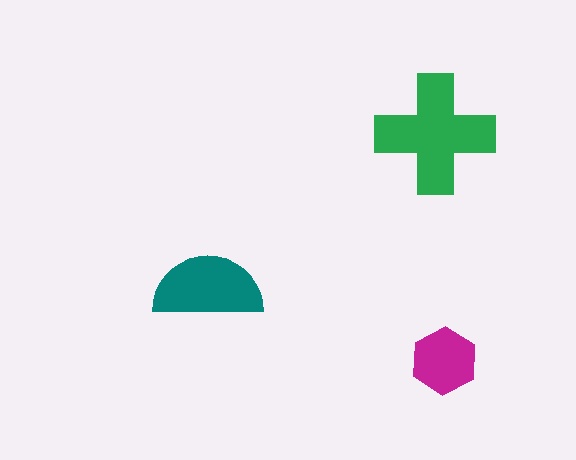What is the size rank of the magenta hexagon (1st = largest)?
3rd.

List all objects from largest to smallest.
The green cross, the teal semicircle, the magenta hexagon.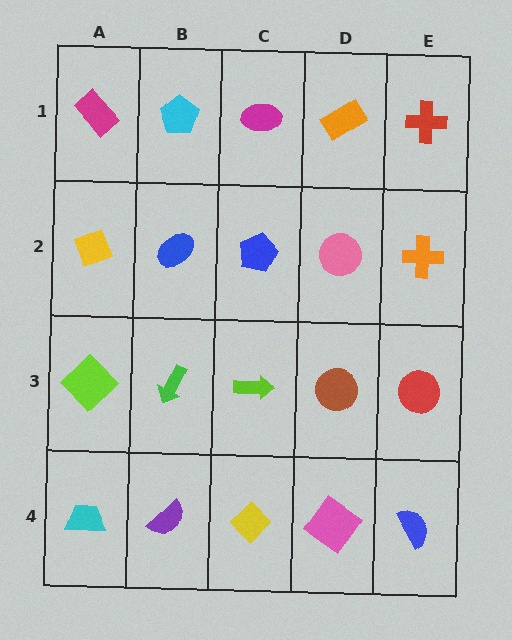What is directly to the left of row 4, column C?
A purple semicircle.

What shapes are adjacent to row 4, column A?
A lime diamond (row 3, column A), a purple semicircle (row 4, column B).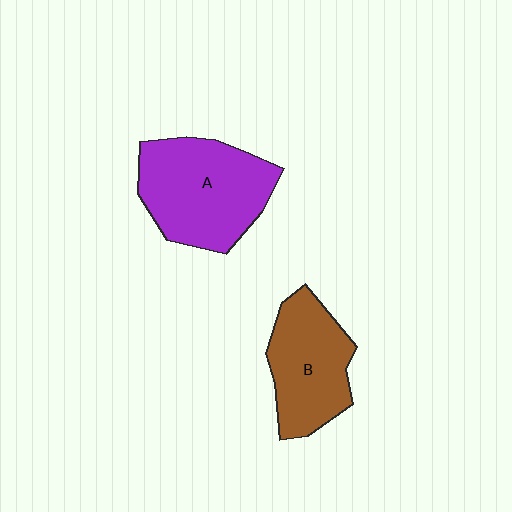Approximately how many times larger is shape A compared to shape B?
Approximately 1.3 times.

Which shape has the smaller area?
Shape B (brown).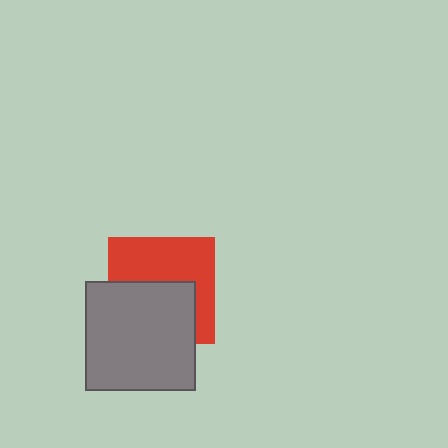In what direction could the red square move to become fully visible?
The red square could move up. That would shift it out from behind the gray square entirely.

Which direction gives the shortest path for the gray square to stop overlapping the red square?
Moving down gives the shortest separation.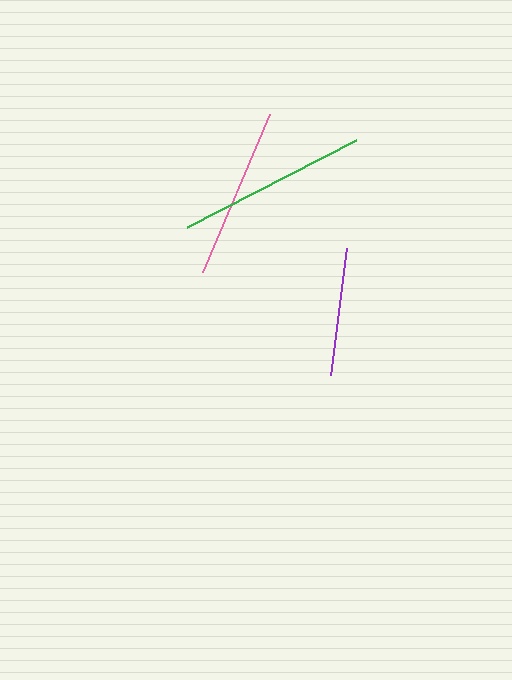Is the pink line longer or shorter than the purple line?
The pink line is longer than the purple line.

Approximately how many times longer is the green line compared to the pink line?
The green line is approximately 1.1 times the length of the pink line.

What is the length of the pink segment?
The pink segment is approximately 172 pixels long.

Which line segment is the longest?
The green line is the longest at approximately 191 pixels.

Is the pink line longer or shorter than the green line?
The green line is longer than the pink line.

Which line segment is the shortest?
The purple line is the shortest at approximately 128 pixels.